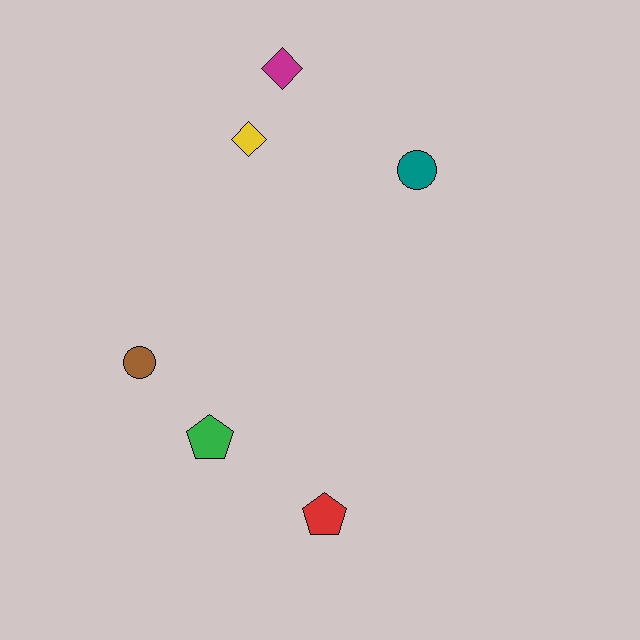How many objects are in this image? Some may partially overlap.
There are 6 objects.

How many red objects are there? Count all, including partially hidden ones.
There is 1 red object.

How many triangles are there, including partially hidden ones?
There are no triangles.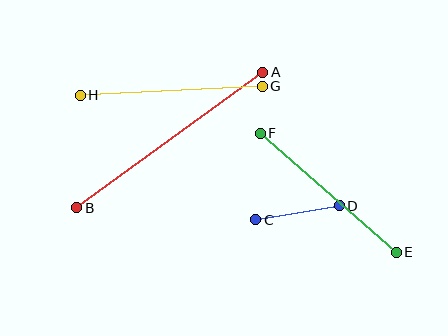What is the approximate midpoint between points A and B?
The midpoint is at approximately (170, 140) pixels.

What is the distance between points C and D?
The distance is approximately 85 pixels.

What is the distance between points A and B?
The distance is approximately 230 pixels.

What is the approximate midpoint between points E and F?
The midpoint is at approximately (328, 193) pixels.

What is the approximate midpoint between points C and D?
The midpoint is at approximately (298, 213) pixels.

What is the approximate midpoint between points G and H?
The midpoint is at approximately (171, 91) pixels.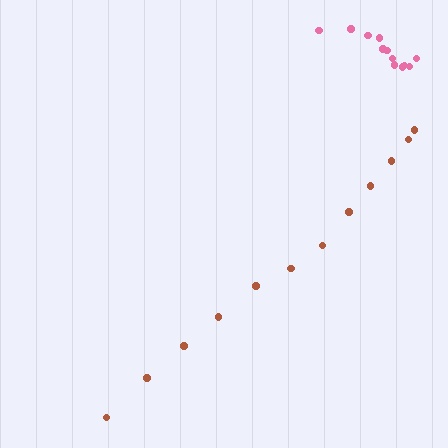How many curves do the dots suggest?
There are 2 distinct paths.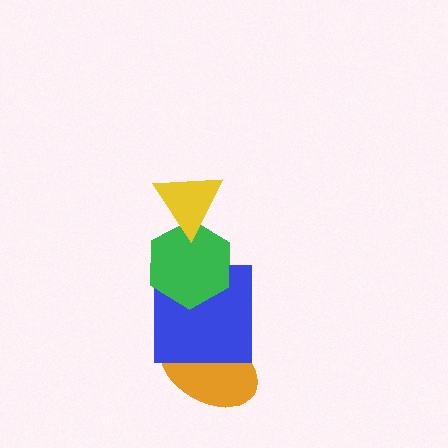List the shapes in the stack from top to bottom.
From top to bottom: the yellow triangle, the green hexagon, the blue square, the orange ellipse.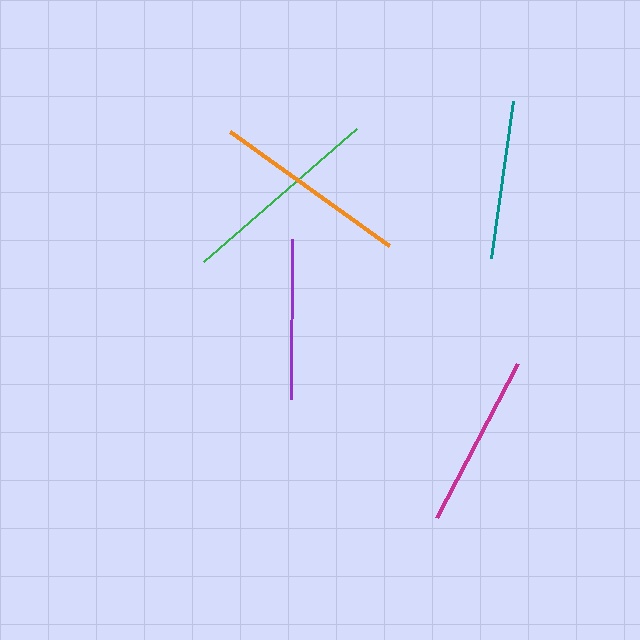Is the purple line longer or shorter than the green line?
The green line is longer than the purple line.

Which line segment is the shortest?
The teal line is the shortest at approximately 158 pixels.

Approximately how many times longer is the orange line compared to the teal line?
The orange line is approximately 1.2 times the length of the teal line.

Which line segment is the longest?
The green line is the longest at approximately 203 pixels.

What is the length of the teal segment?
The teal segment is approximately 158 pixels long.